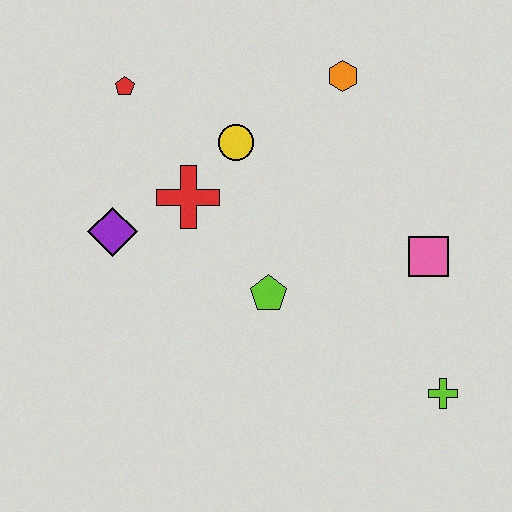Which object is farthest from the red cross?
The lime cross is farthest from the red cross.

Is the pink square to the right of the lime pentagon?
Yes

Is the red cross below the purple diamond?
No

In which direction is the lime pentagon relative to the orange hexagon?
The lime pentagon is below the orange hexagon.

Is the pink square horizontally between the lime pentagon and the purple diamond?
No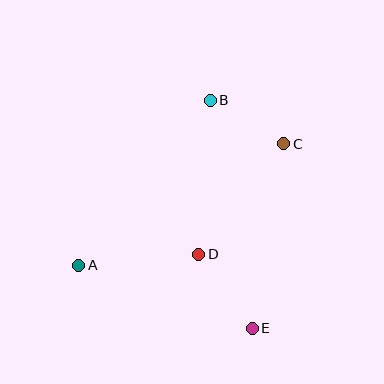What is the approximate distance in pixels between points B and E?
The distance between B and E is approximately 232 pixels.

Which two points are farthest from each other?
Points A and C are farthest from each other.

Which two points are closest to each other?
Points B and C are closest to each other.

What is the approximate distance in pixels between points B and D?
The distance between B and D is approximately 154 pixels.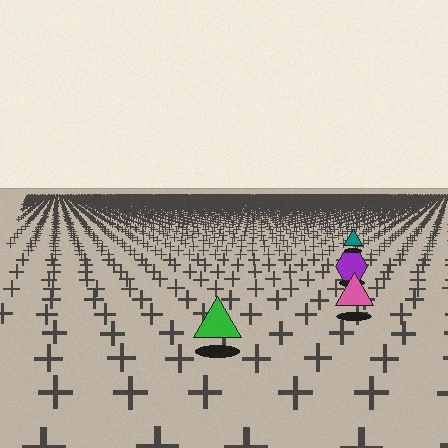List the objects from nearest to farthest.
From nearest to farthest: the green triangle, the pink triangle, the purple hexagon, the teal triangle.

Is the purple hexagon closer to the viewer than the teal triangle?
Yes. The purple hexagon is closer — you can tell from the texture gradient: the ground texture is coarser near it.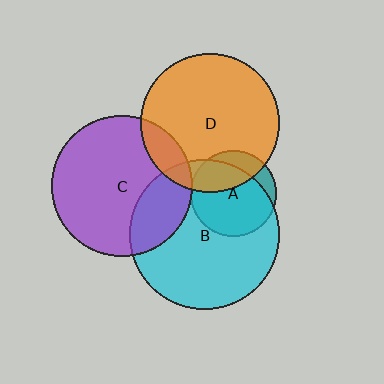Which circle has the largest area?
Circle B (cyan).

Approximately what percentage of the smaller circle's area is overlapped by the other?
Approximately 10%.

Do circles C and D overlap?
Yes.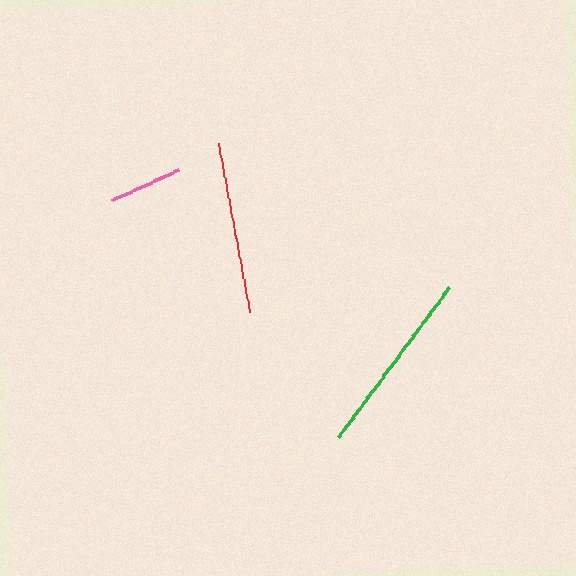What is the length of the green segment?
The green segment is approximately 186 pixels long.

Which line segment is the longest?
The green line is the longest at approximately 186 pixels.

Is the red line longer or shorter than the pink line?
The red line is longer than the pink line.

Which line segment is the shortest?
The pink line is the shortest at approximately 74 pixels.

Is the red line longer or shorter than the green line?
The green line is longer than the red line.